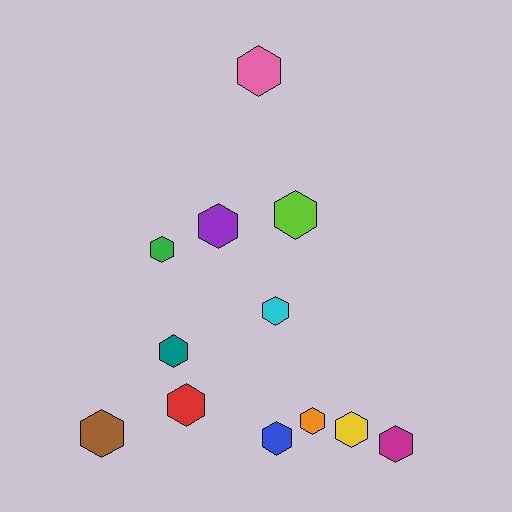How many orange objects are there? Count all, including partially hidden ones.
There is 1 orange object.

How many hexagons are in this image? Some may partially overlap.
There are 12 hexagons.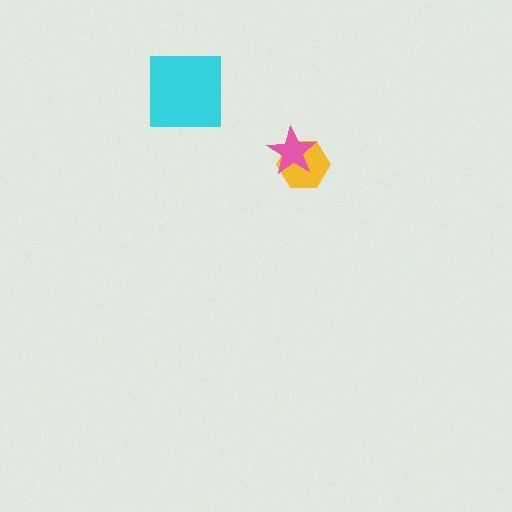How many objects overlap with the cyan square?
0 objects overlap with the cyan square.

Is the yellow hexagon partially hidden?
Yes, it is partially covered by another shape.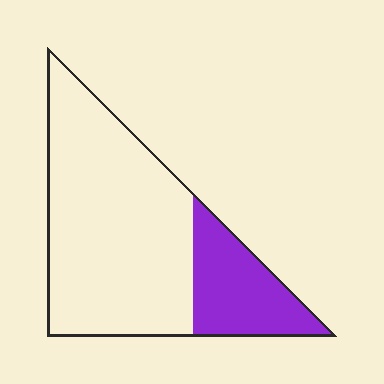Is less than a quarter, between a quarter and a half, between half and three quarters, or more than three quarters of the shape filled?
Less than a quarter.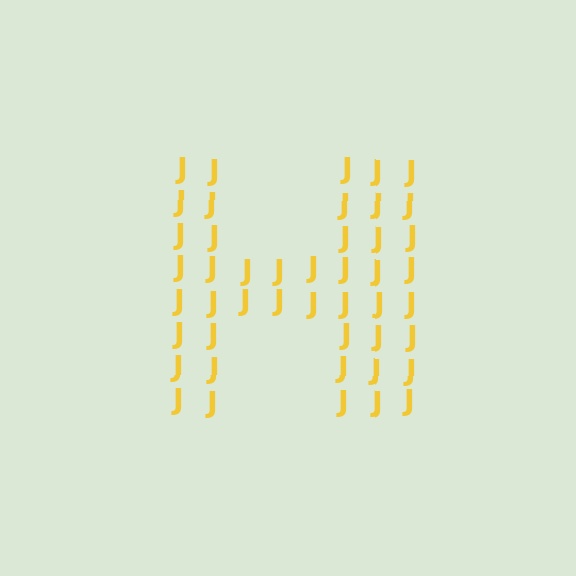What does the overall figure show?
The overall figure shows the letter H.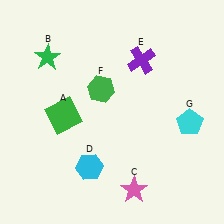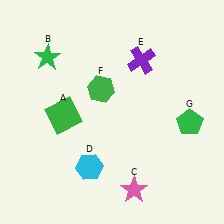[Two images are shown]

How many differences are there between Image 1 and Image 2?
There is 1 difference between the two images.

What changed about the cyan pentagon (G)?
In Image 1, G is cyan. In Image 2, it changed to green.